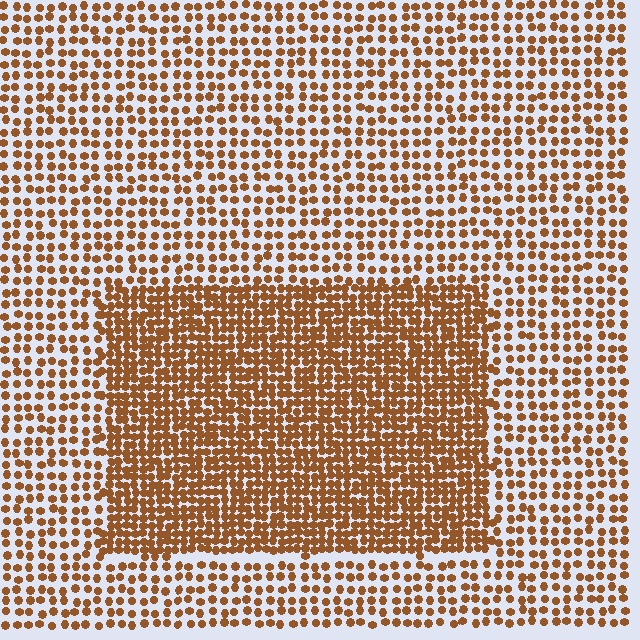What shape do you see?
I see a rectangle.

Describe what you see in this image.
The image contains small brown elements arranged at two different densities. A rectangle-shaped region is visible where the elements are more densely packed than the surrounding area.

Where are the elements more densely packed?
The elements are more densely packed inside the rectangle boundary.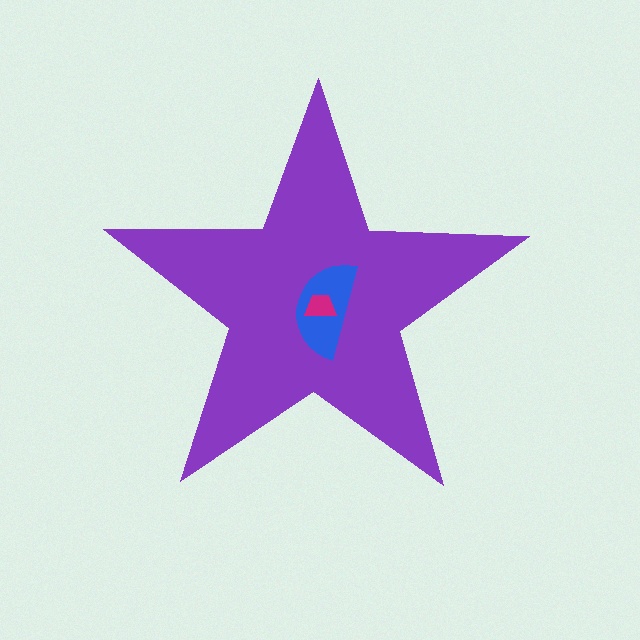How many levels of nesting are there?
3.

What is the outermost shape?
The purple star.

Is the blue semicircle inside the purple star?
Yes.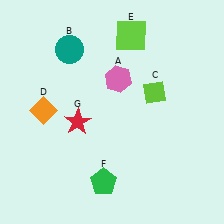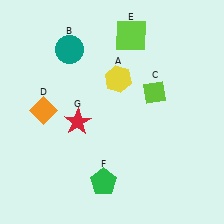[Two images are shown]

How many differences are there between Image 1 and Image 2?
There is 1 difference between the two images.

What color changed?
The hexagon (A) changed from pink in Image 1 to yellow in Image 2.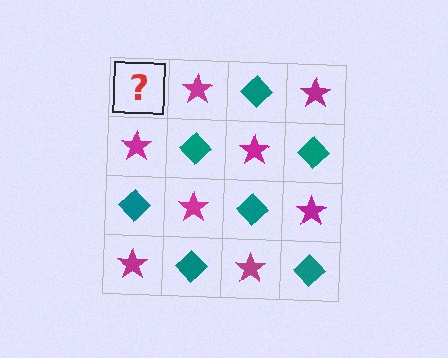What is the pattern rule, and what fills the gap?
The rule is that it alternates teal diamond and magenta star in a checkerboard pattern. The gap should be filled with a teal diamond.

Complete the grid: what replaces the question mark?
The question mark should be replaced with a teal diamond.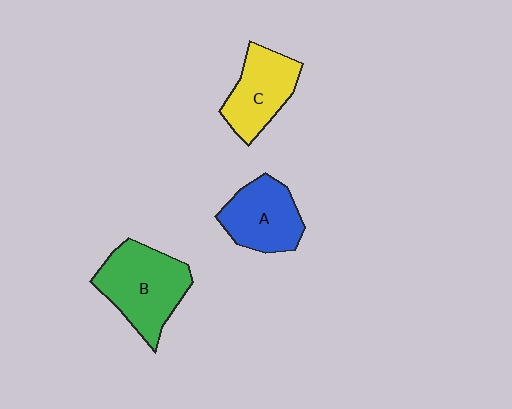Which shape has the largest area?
Shape B (green).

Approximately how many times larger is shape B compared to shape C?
Approximately 1.3 times.